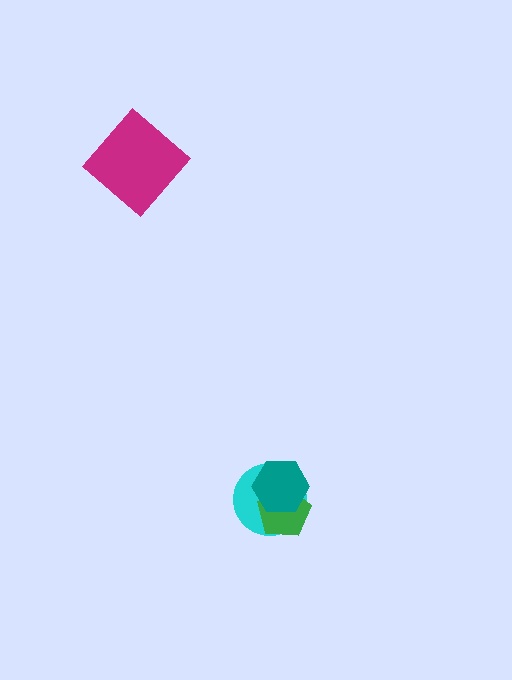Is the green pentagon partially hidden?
Yes, it is partially covered by another shape.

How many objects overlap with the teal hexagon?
2 objects overlap with the teal hexagon.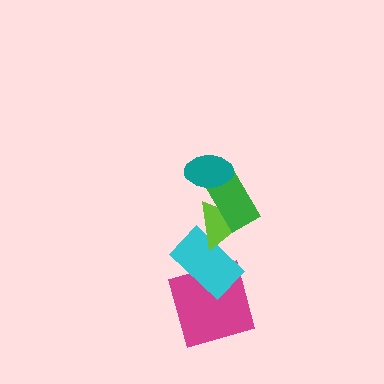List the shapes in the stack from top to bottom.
From top to bottom: the teal ellipse, the green rectangle, the lime triangle, the cyan rectangle, the magenta square.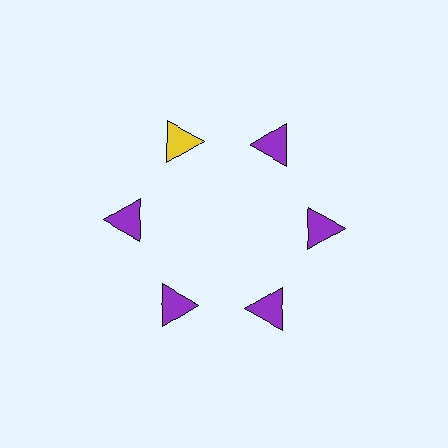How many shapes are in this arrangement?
There are 6 shapes arranged in a ring pattern.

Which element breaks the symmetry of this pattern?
The yellow triangle at roughly the 11 o'clock position breaks the symmetry. All other shapes are purple triangles.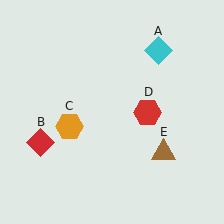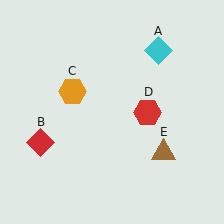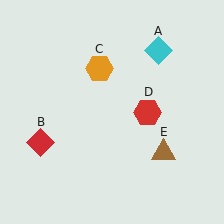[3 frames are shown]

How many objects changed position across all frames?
1 object changed position: orange hexagon (object C).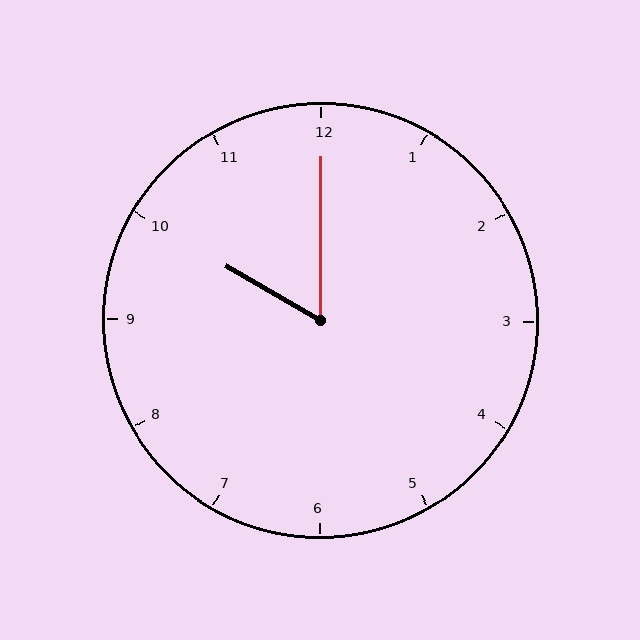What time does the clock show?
10:00.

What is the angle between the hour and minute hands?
Approximately 60 degrees.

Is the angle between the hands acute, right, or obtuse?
It is acute.